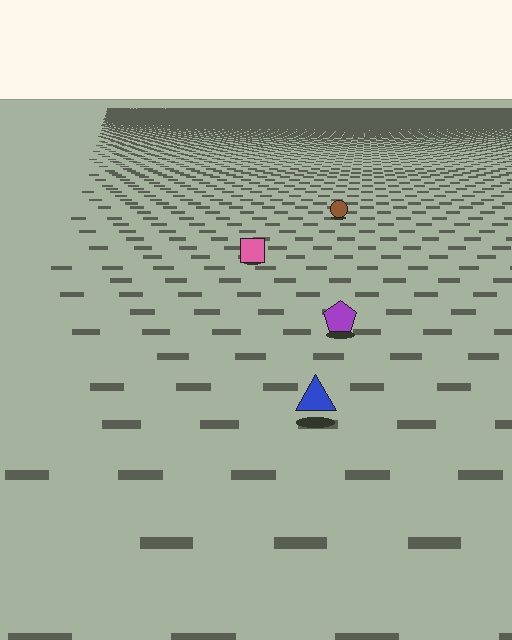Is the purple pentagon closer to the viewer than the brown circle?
Yes. The purple pentagon is closer — you can tell from the texture gradient: the ground texture is coarser near it.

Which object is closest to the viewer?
The blue triangle is closest. The texture marks near it are larger and more spread out.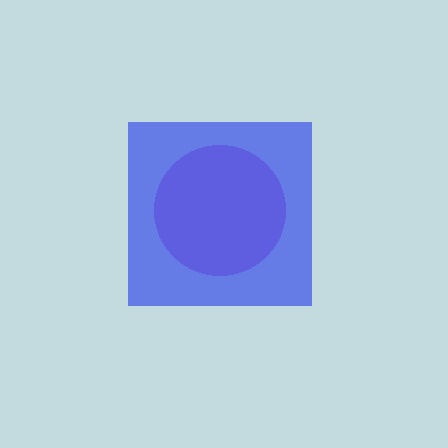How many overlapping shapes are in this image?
There are 2 overlapping shapes in the image.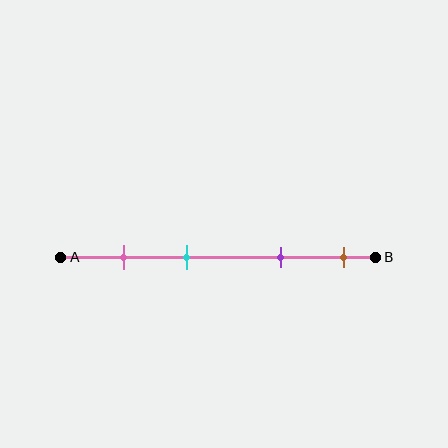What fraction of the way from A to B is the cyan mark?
The cyan mark is approximately 40% (0.4) of the way from A to B.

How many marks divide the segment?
There are 4 marks dividing the segment.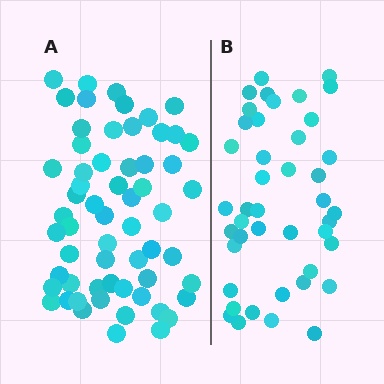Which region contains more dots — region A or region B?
Region A (the left region) has more dots.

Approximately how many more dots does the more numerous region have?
Region A has approximately 15 more dots than region B.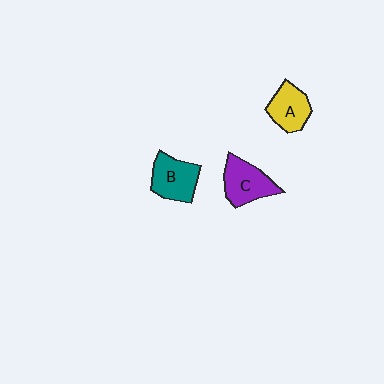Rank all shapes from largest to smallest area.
From largest to smallest: C (purple), B (teal), A (yellow).